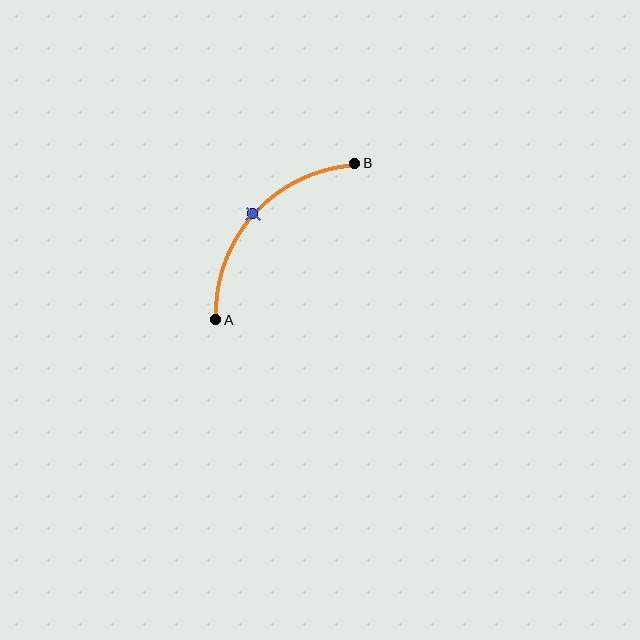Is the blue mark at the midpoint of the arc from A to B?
Yes. The blue mark lies on the arc at equal arc-length from both A and B — it is the arc midpoint.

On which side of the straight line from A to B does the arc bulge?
The arc bulges above and to the left of the straight line connecting A and B.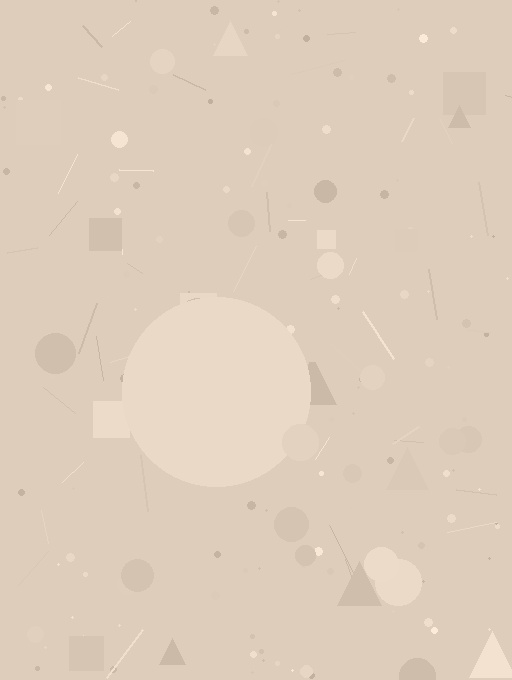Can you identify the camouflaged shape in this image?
The camouflaged shape is a circle.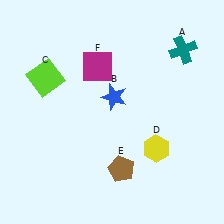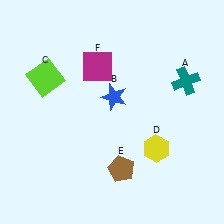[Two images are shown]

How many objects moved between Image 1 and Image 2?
1 object moved between the two images.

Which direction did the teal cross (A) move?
The teal cross (A) moved down.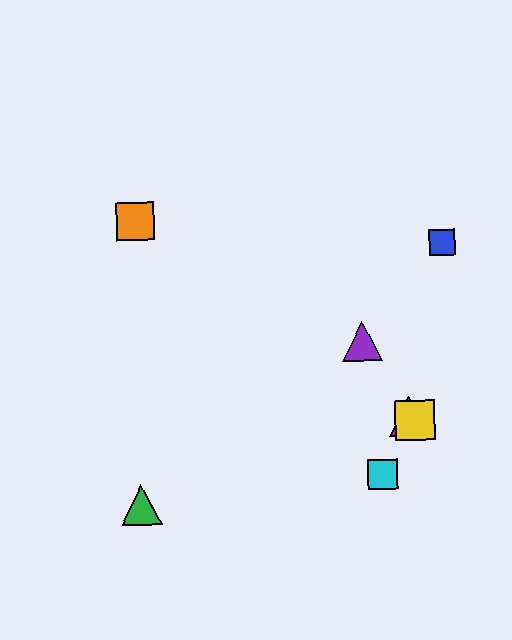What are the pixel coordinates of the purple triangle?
The purple triangle is at (362, 341).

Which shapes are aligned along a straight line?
The red triangle, the yellow square, the orange square are aligned along a straight line.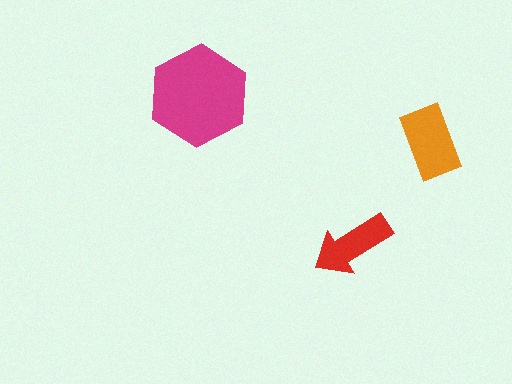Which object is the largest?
The magenta hexagon.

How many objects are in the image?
There are 3 objects in the image.